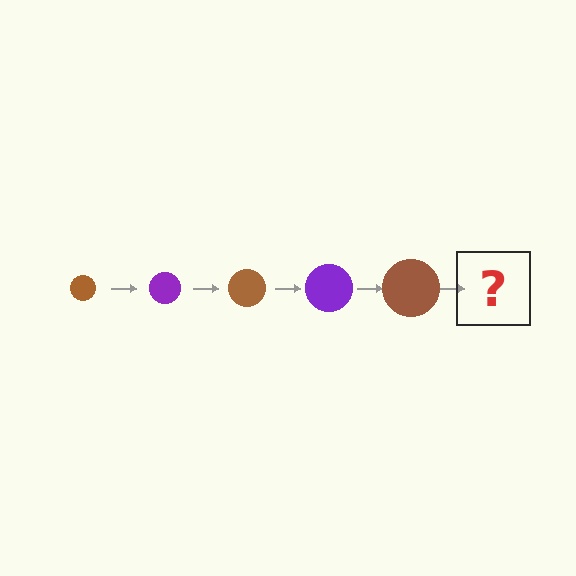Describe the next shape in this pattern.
It should be a purple circle, larger than the previous one.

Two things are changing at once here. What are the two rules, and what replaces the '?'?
The two rules are that the circle grows larger each step and the color cycles through brown and purple. The '?' should be a purple circle, larger than the previous one.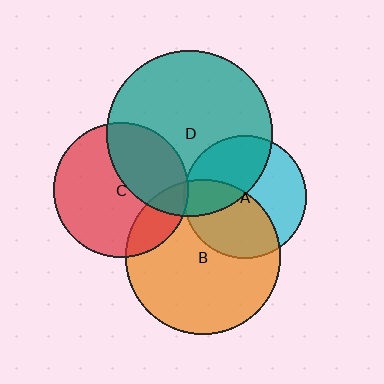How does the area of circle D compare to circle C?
Approximately 1.5 times.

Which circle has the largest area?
Circle D (teal).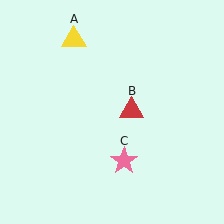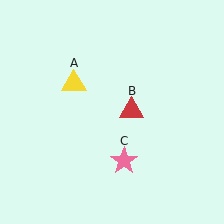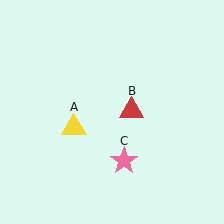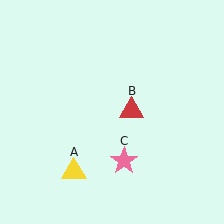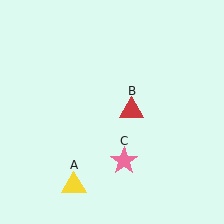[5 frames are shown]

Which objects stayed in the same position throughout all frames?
Red triangle (object B) and pink star (object C) remained stationary.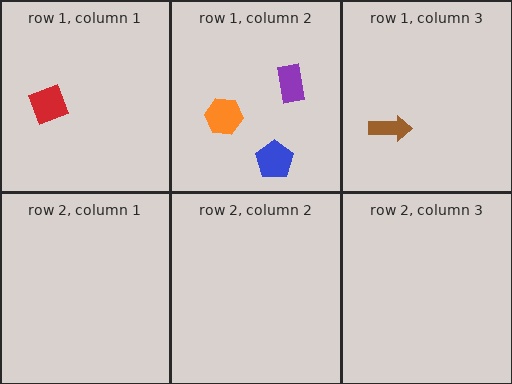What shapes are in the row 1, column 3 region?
The brown arrow.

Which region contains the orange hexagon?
The row 1, column 2 region.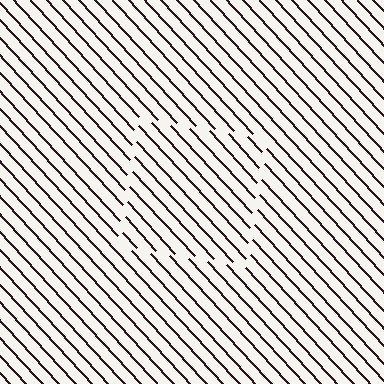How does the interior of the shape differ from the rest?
The interior of the shape contains the same grating, shifted by half a period — the contour is defined by the phase discontinuity where line-ends from the inner and outer gratings abut.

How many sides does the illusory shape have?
4 sides — the line-ends trace a square.